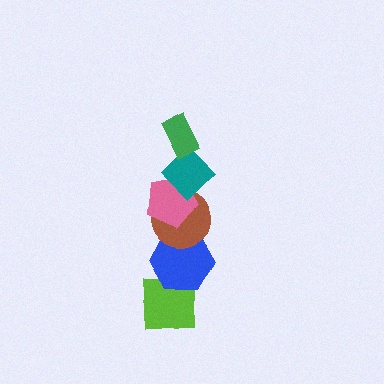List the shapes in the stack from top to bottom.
From top to bottom: the green rectangle, the teal diamond, the pink pentagon, the brown circle, the blue hexagon, the lime square.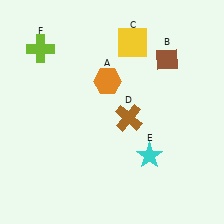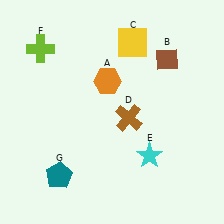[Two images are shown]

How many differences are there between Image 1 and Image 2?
There is 1 difference between the two images.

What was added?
A teal pentagon (G) was added in Image 2.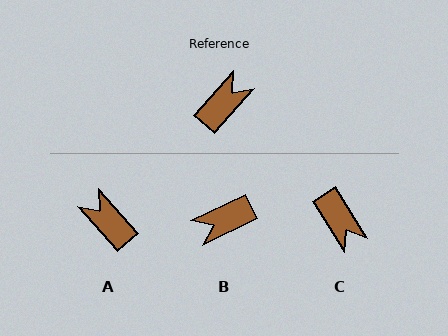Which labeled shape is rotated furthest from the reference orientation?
B, about 157 degrees away.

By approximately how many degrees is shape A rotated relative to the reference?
Approximately 83 degrees counter-clockwise.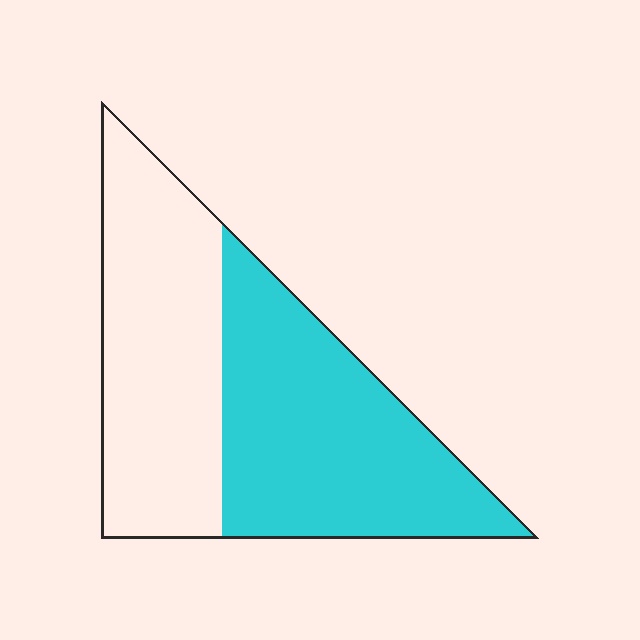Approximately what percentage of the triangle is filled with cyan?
Approximately 50%.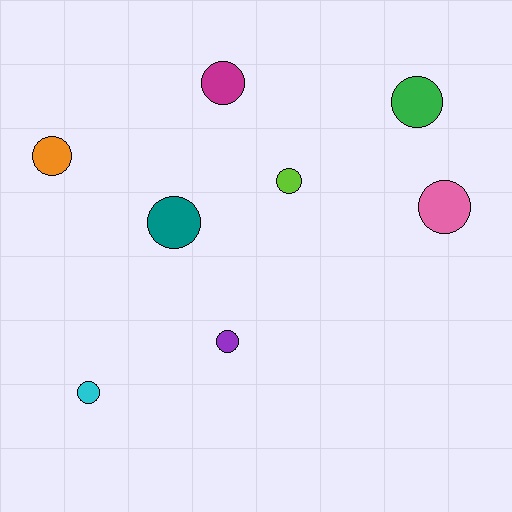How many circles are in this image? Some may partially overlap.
There are 8 circles.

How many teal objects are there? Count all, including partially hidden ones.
There is 1 teal object.